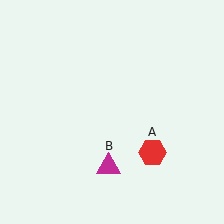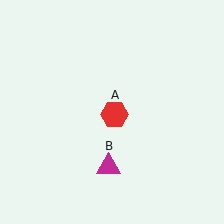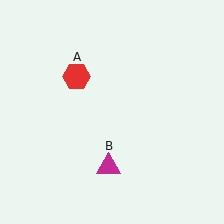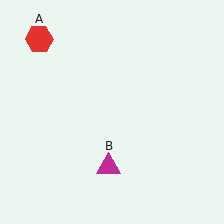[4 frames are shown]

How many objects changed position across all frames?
1 object changed position: red hexagon (object A).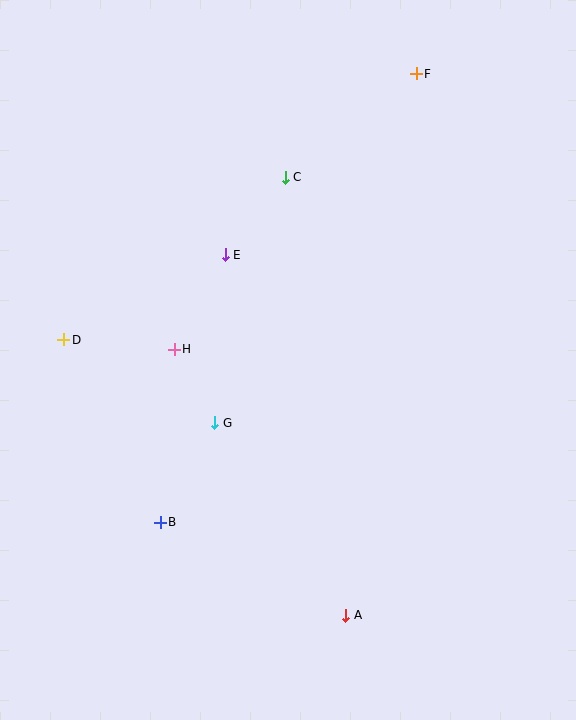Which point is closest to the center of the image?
Point G at (215, 423) is closest to the center.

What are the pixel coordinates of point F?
Point F is at (416, 74).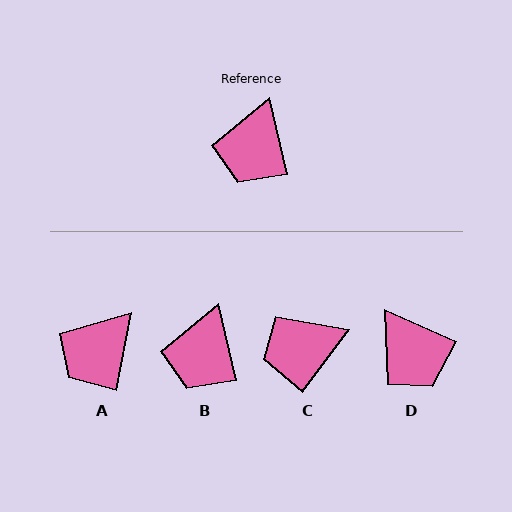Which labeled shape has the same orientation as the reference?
B.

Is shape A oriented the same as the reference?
No, it is off by about 24 degrees.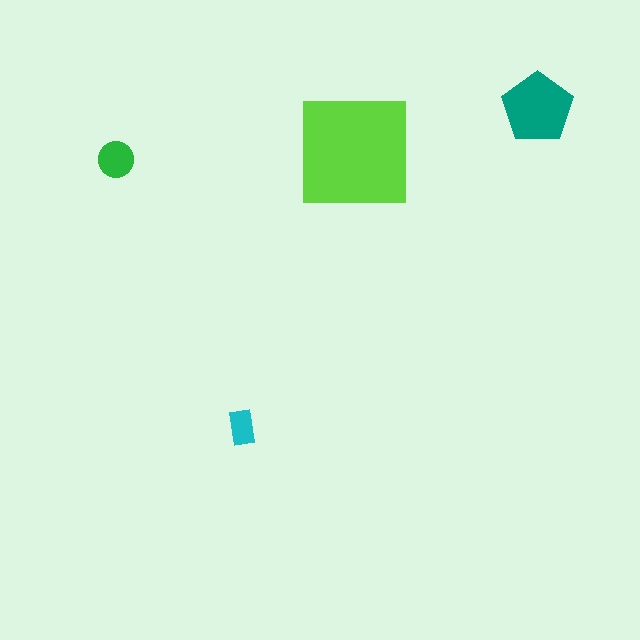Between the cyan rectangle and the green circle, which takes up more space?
The green circle.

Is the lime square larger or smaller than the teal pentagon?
Larger.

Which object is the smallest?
The cyan rectangle.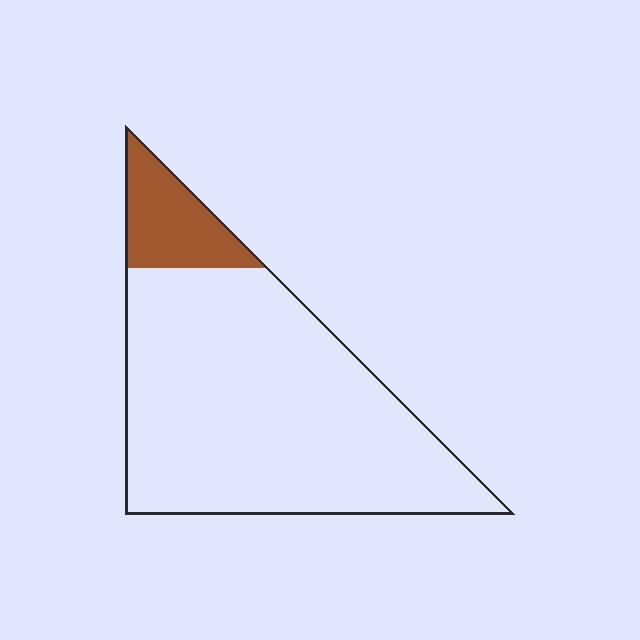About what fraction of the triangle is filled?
About one eighth (1/8).